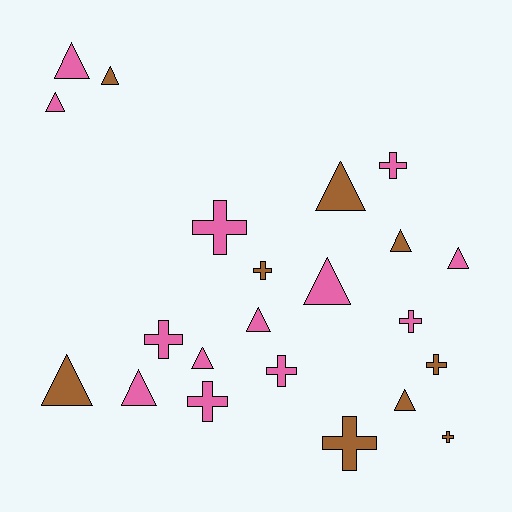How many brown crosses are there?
There are 4 brown crosses.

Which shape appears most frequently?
Triangle, with 12 objects.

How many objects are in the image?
There are 22 objects.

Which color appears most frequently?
Pink, with 13 objects.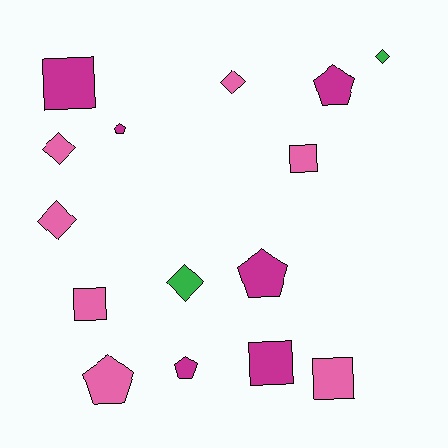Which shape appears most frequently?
Square, with 5 objects.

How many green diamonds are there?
There are 2 green diamonds.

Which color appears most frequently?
Pink, with 7 objects.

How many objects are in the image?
There are 15 objects.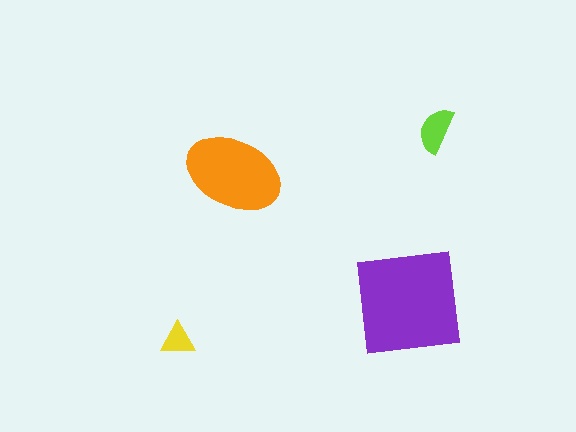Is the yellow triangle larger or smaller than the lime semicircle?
Smaller.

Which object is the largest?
The purple square.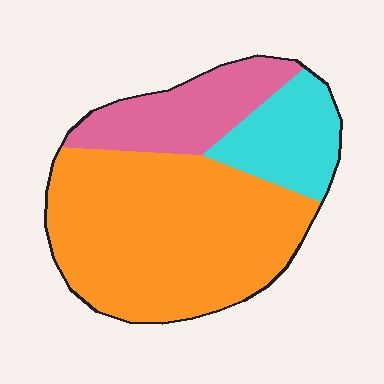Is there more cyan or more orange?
Orange.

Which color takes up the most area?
Orange, at roughly 60%.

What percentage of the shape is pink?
Pink takes up about one fifth (1/5) of the shape.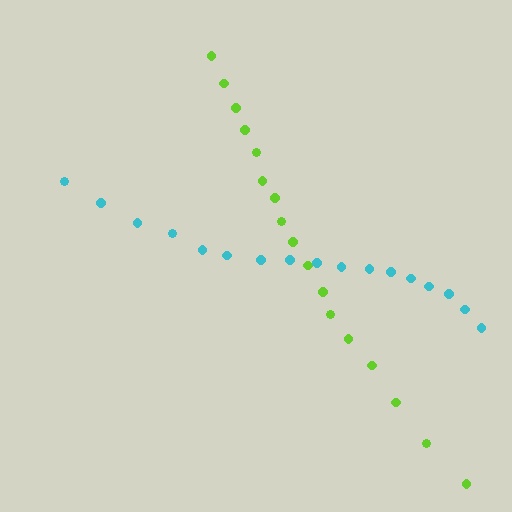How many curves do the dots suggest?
There are 2 distinct paths.